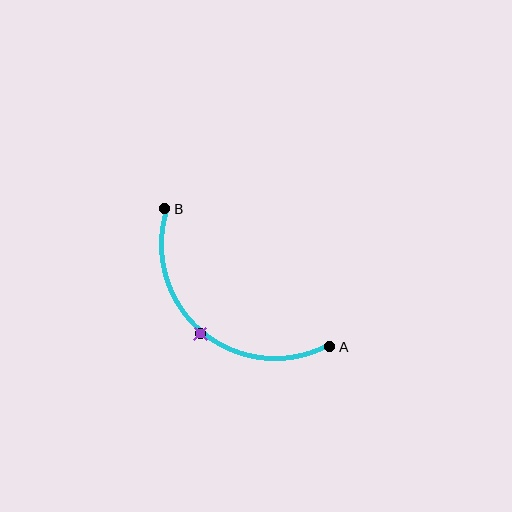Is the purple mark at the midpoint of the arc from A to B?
Yes. The purple mark lies on the arc at equal arc-length from both A and B — it is the arc midpoint.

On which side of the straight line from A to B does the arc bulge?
The arc bulges below and to the left of the straight line connecting A and B.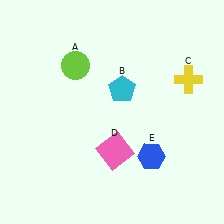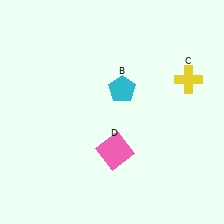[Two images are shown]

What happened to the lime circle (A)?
The lime circle (A) was removed in Image 2. It was in the top-left area of Image 1.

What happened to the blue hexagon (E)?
The blue hexagon (E) was removed in Image 2. It was in the bottom-right area of Image 1.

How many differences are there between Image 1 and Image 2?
There are 2 differences between the two images.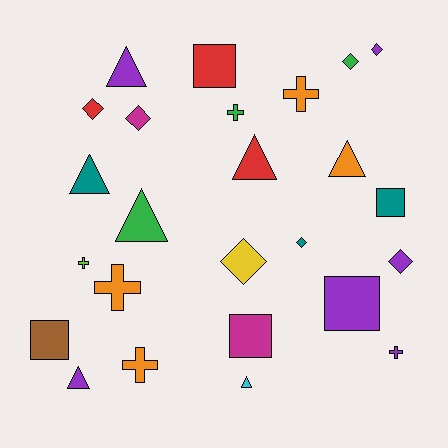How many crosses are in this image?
There are 6 crosses.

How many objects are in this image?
There are 25 objects.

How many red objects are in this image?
There are 3 red objects.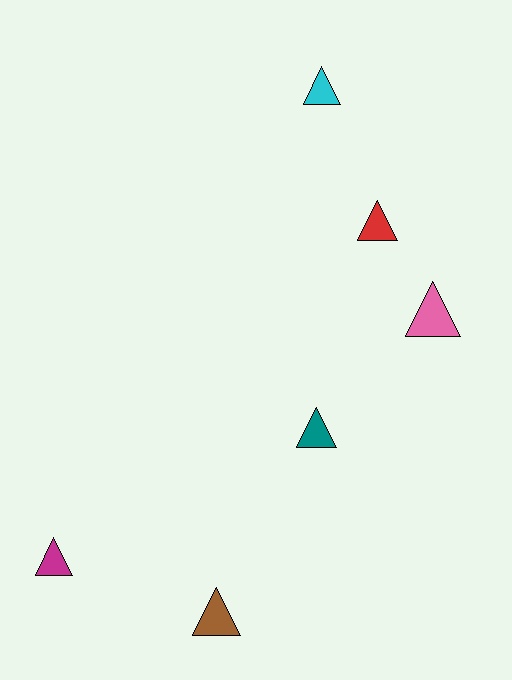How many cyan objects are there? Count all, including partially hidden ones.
There is 1 cyan object.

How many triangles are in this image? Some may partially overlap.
There are 6 triangles.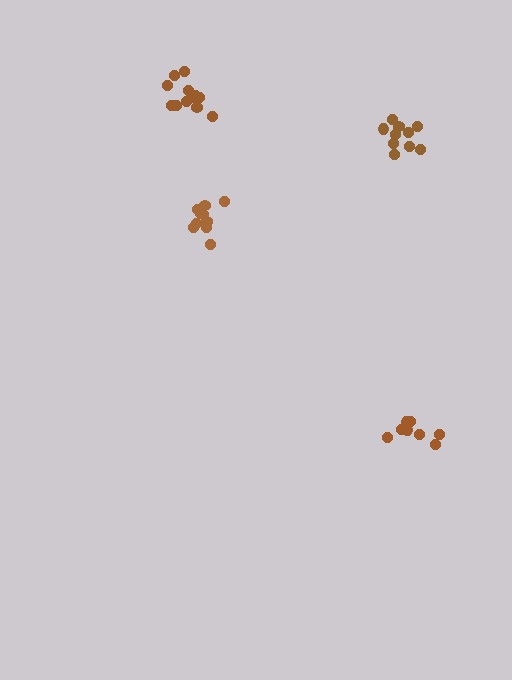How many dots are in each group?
Group 1: 10 dots, Group 2: 10 dots, Group 3: 8 dots, Group 4: 12 dots (40 total).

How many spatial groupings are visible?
There are 4 spatial groupings.